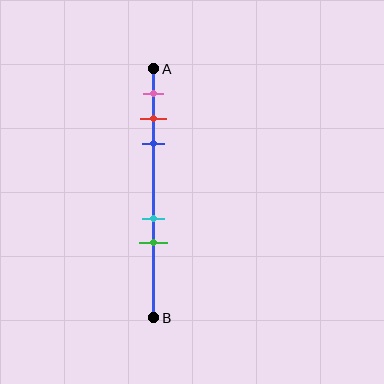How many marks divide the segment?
There are 5 marks dividing the segment.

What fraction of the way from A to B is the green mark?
The green mark is approximately 70% (0.7) of the way from A to B.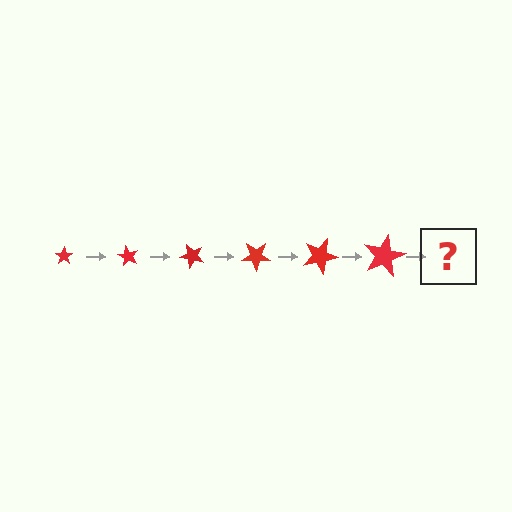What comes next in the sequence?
The next element should be a star, larger than the previous one and rotated 360 degrees from the start.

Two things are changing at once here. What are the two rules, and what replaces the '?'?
The two rules are that the star grows larger each step and it rotates 60 degrees each step. The '?' should be a star, larger than the previous one and rotated 360 degrees from the start.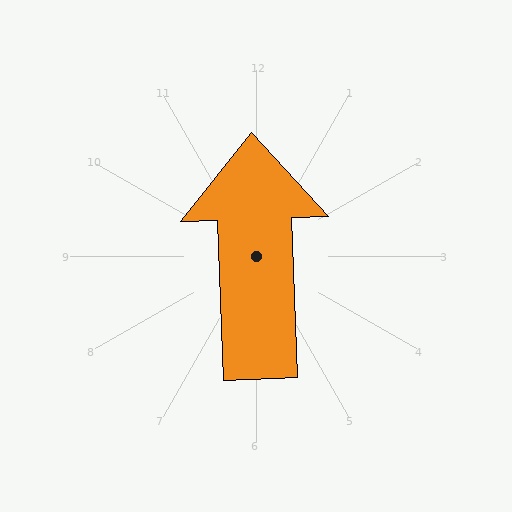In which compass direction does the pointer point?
North.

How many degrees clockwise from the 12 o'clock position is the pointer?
Approximately 358 degrees.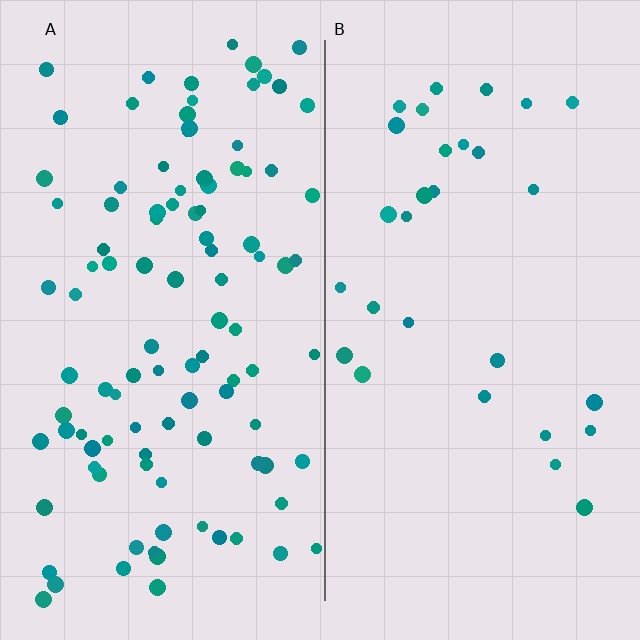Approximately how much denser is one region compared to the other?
Approximately 3.5× — region A over region B.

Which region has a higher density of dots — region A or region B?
A (the left).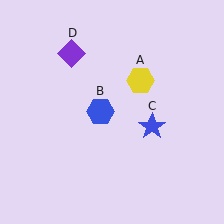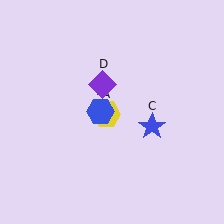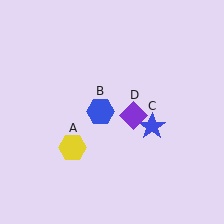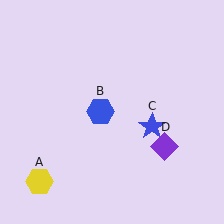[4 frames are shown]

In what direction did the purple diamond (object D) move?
The purple diamond (object D) moved down and to the right.